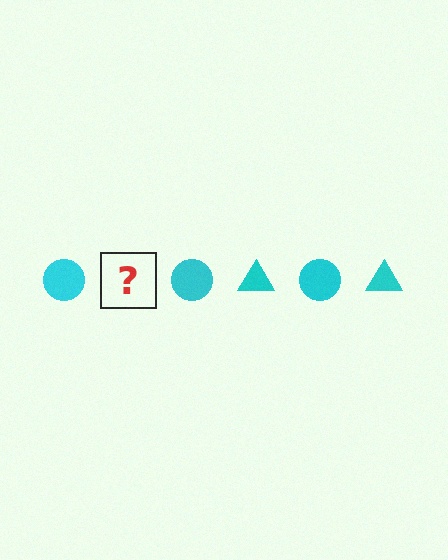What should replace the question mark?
The question mark should be replaced with a cyan triangle.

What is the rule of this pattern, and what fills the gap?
The rule is that the pattern cycles through circle, triangle shapes in cyan. The gap should be filled with a cyan triangle.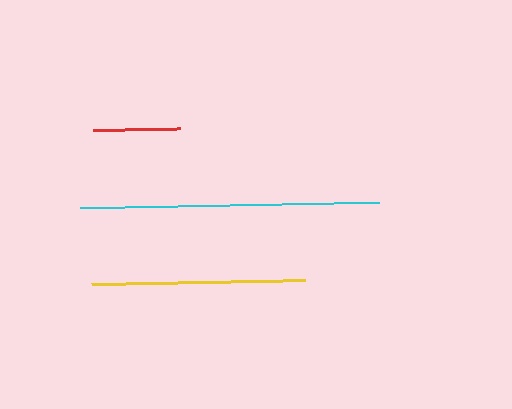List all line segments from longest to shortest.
From longest to shortest: cyan, yellow, red.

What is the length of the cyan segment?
The cyan segment is approximately 300 pixels long.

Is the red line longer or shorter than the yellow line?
The yellow line is longer than the red line.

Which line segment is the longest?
The cyan line is the longest at approximately 300 pixels.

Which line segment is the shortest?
The red line is the shortest at approximately 88 pixels.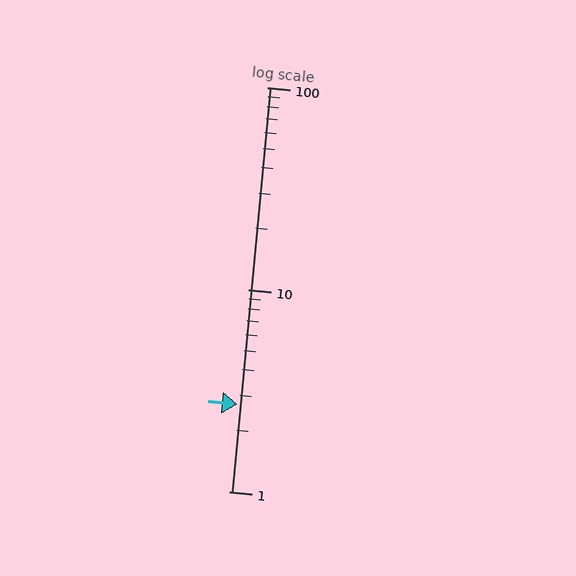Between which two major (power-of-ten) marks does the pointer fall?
The pointer is between 1 and 10.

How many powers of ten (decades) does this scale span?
The scale spans 2 decades, from 1 to 100.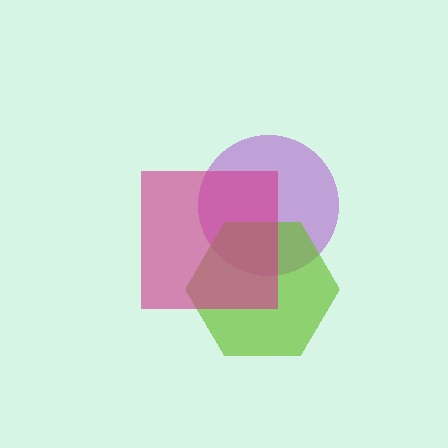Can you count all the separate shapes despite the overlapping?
Yes, there are 3 separate shapes.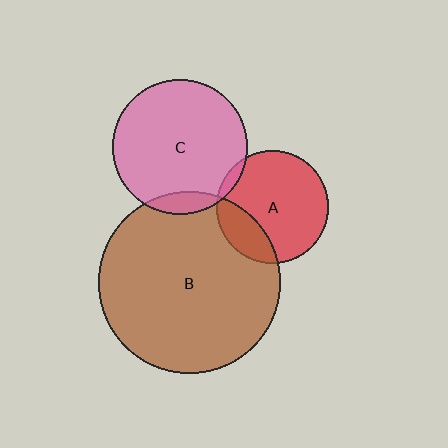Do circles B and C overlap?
Yes.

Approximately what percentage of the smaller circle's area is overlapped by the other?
Approximately 10%.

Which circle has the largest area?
Circle B (brown).